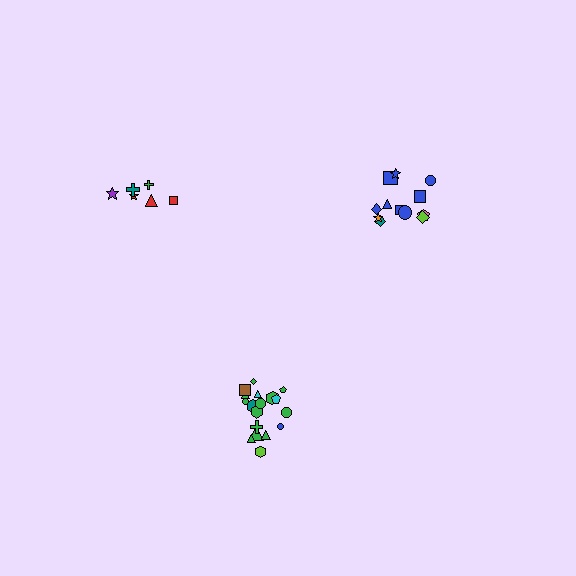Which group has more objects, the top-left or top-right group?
The top-right group.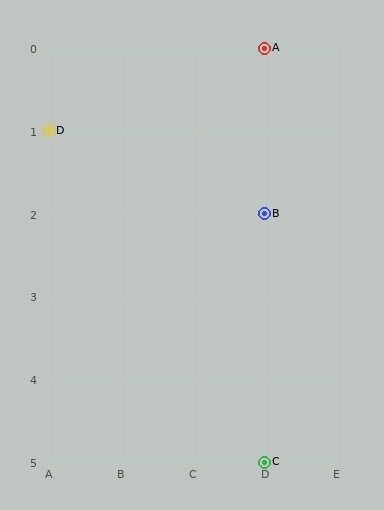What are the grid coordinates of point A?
Point A is at grid coordinates (D, 0).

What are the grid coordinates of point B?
Point B is at grid coordinates (D, 2).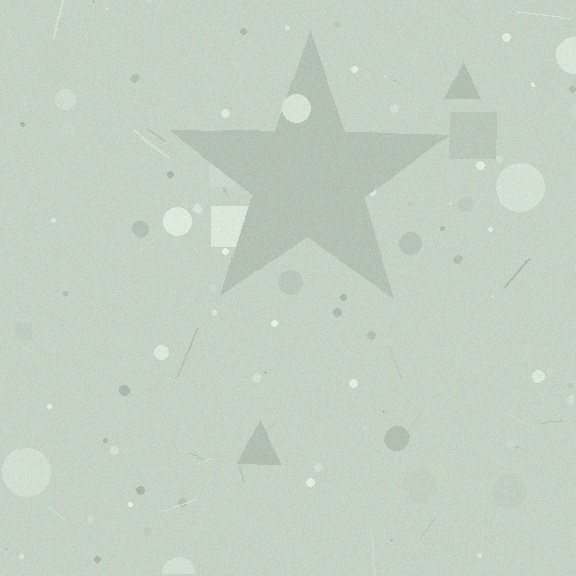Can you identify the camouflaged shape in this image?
The camouflaged shape is a star.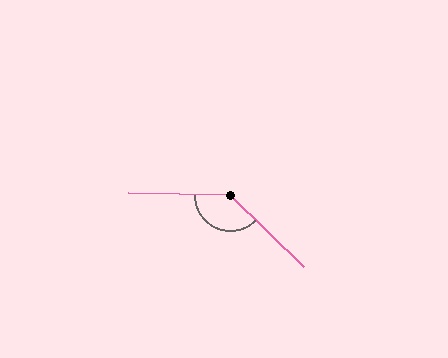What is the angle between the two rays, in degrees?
Approximately 137 degrees.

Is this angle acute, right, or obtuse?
It is obtuse.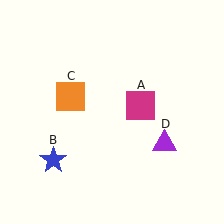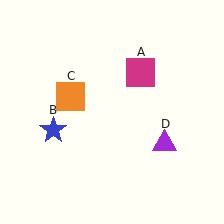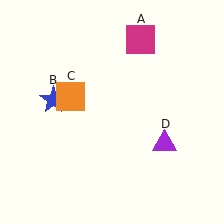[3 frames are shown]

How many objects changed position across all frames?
2 objects changed position: magenta square (object A), blue star (object B).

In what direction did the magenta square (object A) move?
The magenta square (object A) moved up.